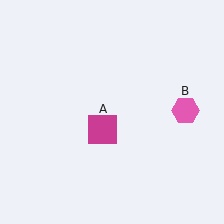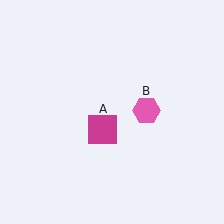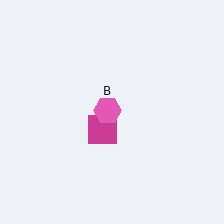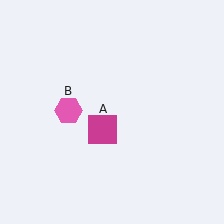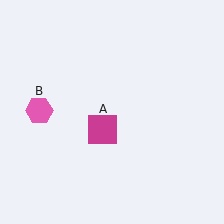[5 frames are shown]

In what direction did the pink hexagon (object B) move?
The pink hexagon (object B) moved left.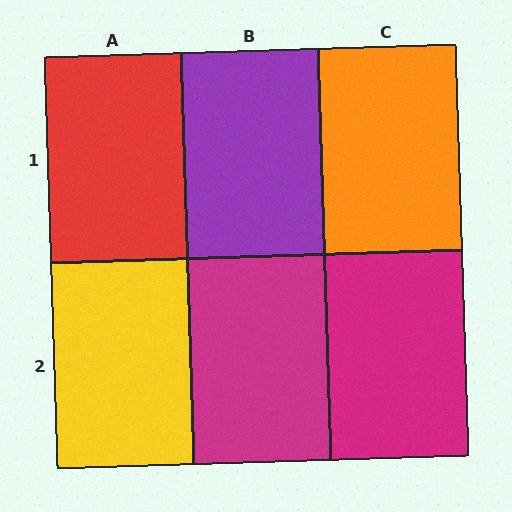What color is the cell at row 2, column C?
Magenta.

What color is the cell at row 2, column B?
Magenta.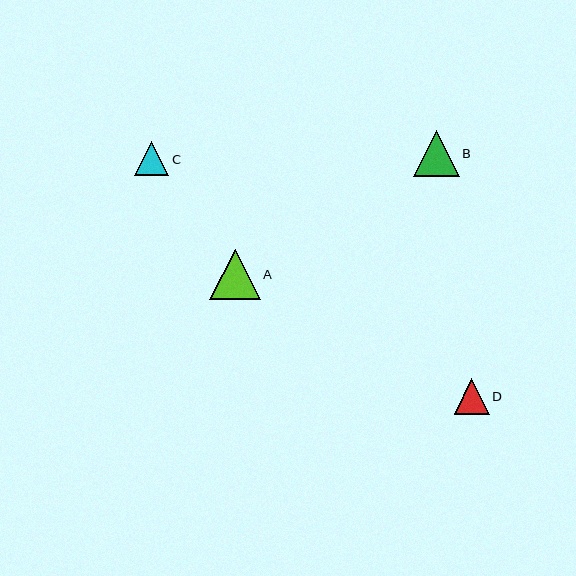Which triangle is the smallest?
Triangle C is the smallest with a size of approximately 34 pixels.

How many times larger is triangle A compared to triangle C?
Triangle A is approximately 1.5 times the size of triangle C.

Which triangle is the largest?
Triangle A is the largest with a size of approximately 51 pixels.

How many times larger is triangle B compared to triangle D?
Triangle B is approximately 1.3 times the size of triangle D.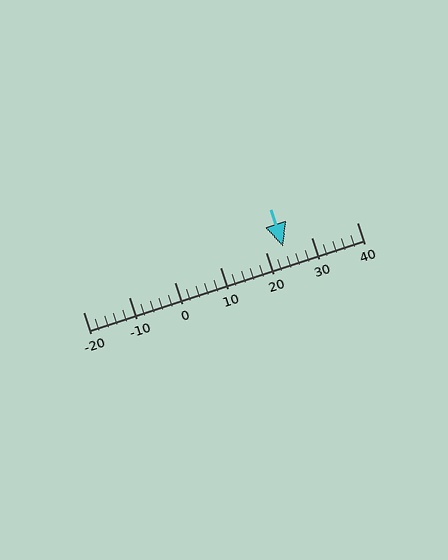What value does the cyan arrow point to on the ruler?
The cyan arrow points to approximately 24.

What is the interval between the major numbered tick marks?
The major tick marks are spaced 10 units apart.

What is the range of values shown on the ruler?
The ruler shows values from -20 to 40.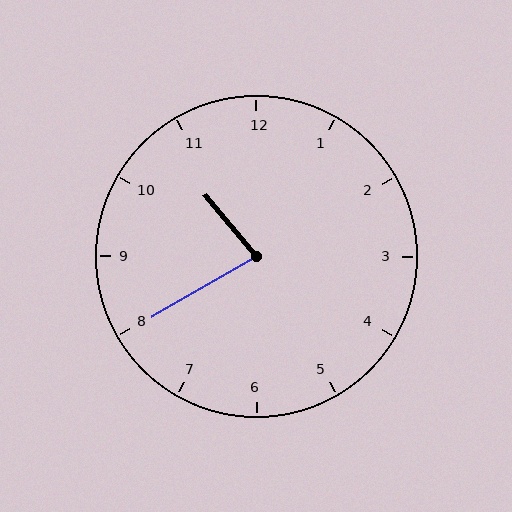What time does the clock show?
10:40.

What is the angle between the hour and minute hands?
Approximately 80 degrees.